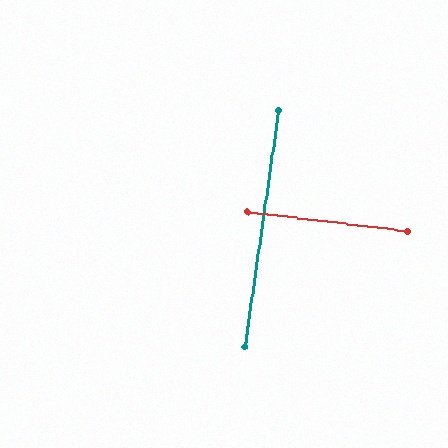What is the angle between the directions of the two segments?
Approximately 88 degrees.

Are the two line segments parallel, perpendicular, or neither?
Perpendicular — they meet at approximately 88°.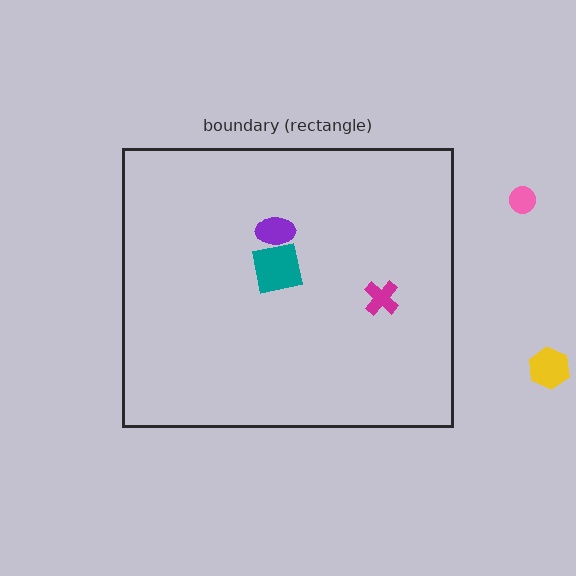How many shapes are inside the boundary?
3 inside, 2 outside.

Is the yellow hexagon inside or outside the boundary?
Outside.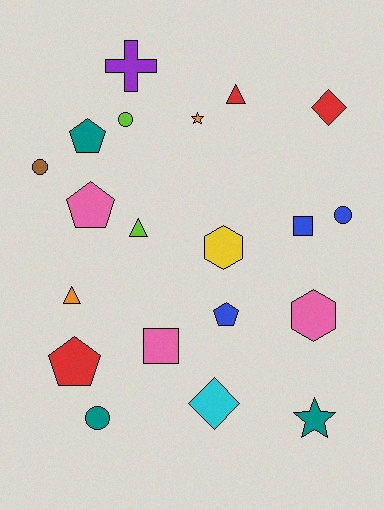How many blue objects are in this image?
There are 3 blue objects.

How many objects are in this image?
There are 20 objects.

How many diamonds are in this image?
There are 2 diamonds.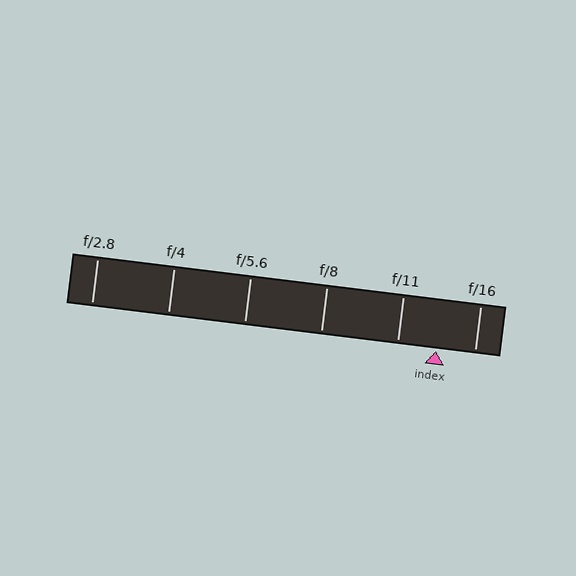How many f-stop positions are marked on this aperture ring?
There are 6 f-stop positions marked.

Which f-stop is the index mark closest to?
The index mark is closest to f/16.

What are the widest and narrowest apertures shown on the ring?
The widest aperture shown is f/2.8 and the narrowest is f/16.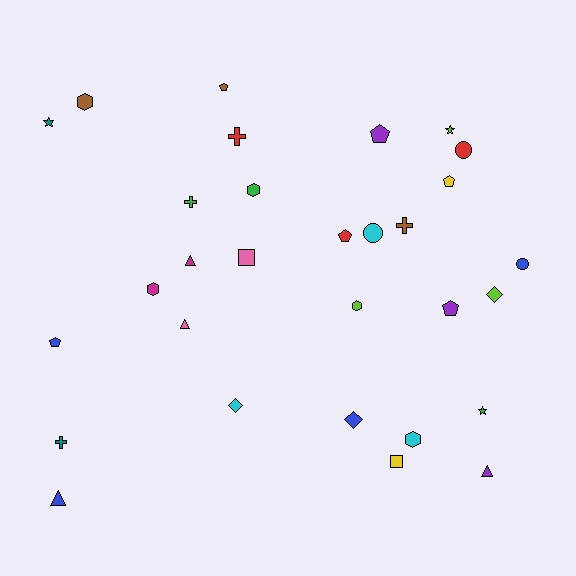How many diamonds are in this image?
There are 3 diamonds.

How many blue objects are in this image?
There are 4 blue objects.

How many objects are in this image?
There are 30 objects.